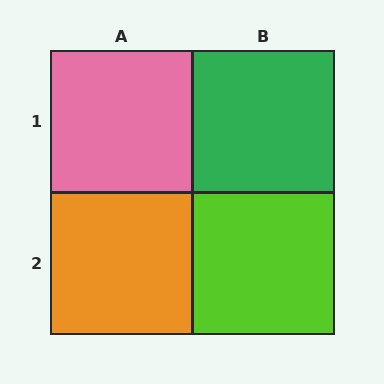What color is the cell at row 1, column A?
Pink.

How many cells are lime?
1 cell is lime.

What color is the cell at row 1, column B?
Green.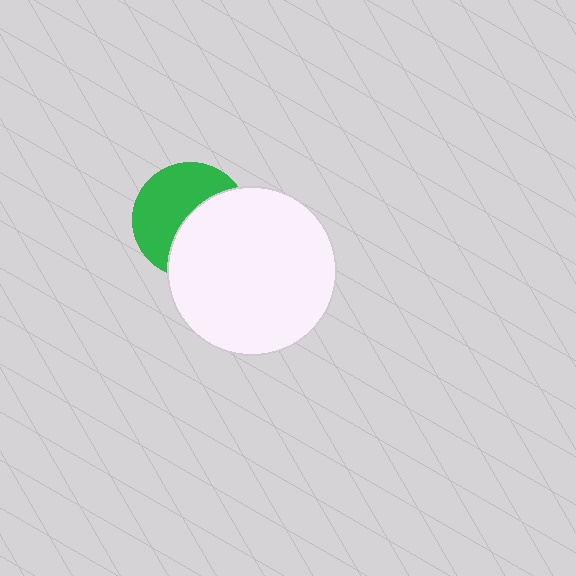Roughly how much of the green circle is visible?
About half of it is visible (roughly 52%).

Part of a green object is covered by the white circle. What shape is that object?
It is a circle.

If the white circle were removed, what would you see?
You would see the complete green circle.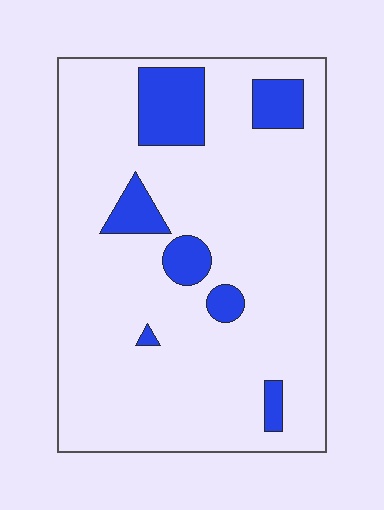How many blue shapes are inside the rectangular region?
7.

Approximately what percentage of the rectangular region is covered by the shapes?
Approximately 15%.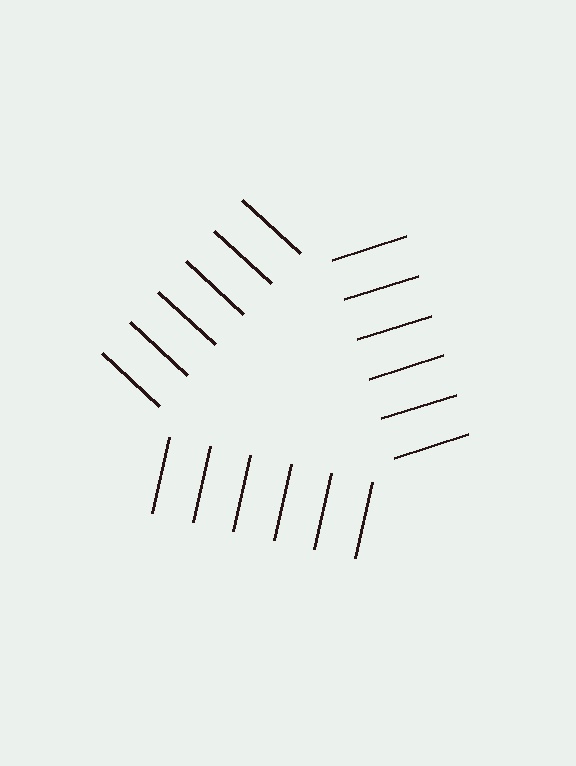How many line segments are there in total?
18 — 6 along each of the 3 edges.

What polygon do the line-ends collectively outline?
An illusory triangle — the line segments terminate on its edges but no continuous stroke is drawn.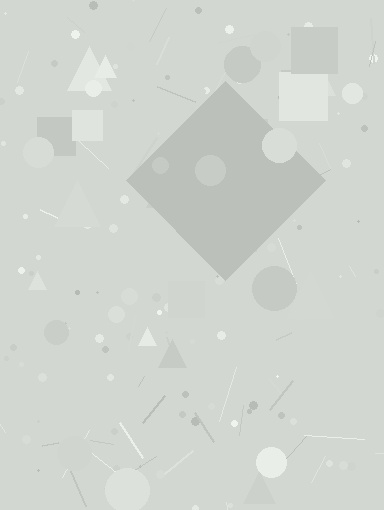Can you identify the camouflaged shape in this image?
The camouflaged shape is a diamond.